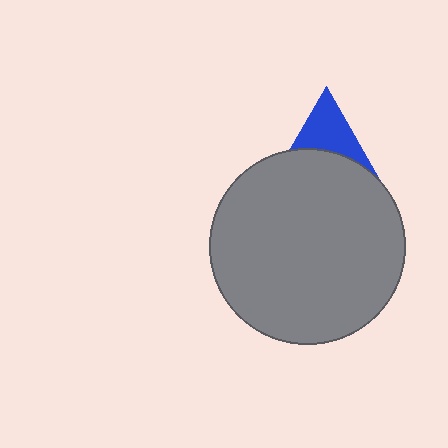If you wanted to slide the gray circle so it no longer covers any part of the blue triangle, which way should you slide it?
Slide it down — that is the most direct way to separate the two shapes.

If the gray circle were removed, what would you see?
You would see the complete blue triangle.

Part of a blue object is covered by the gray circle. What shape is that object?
It is a triangle.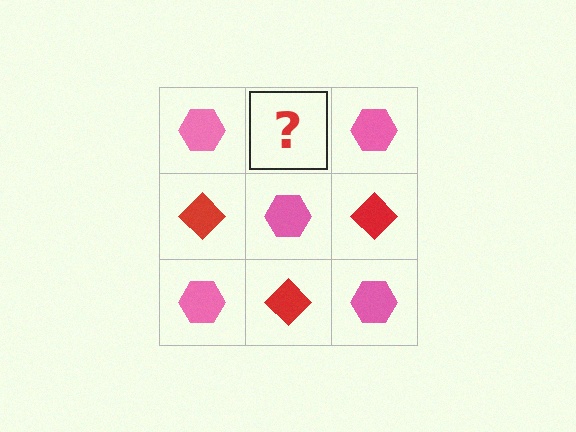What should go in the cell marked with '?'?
The missing cell should contain a red diamond.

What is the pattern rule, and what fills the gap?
The rule is that it alternates pink hexagon and red diamond in a checkerboard pattern. The gap should be filled with a red diamond.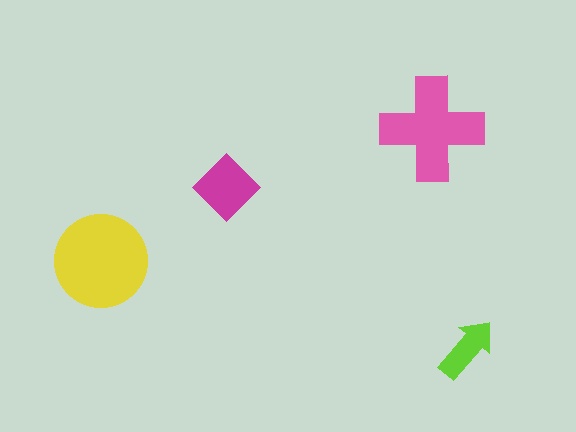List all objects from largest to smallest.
The yellow circle, the pink cross, the magenta diamond, the lime arrow.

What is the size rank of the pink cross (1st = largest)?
2nd.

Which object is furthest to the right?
The lime arrow is rightmost.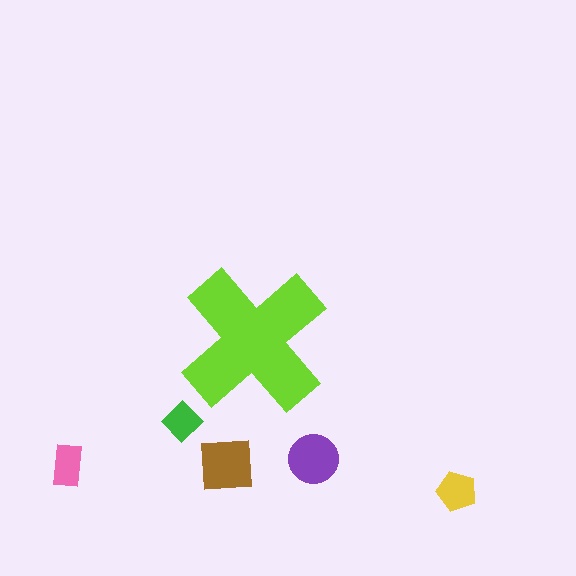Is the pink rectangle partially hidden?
No, the pink rectangle is fully visible.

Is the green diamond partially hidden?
No, the green diamond is fully visible.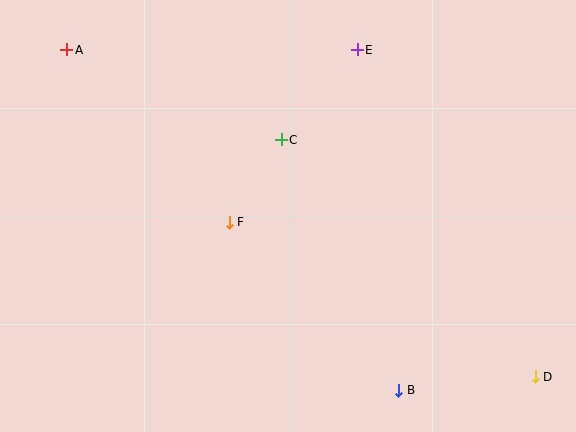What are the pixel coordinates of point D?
Point D is at (535, 377).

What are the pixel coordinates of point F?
Point F is at (229, 222).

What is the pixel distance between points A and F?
The distance between A and F is 237 pixels.